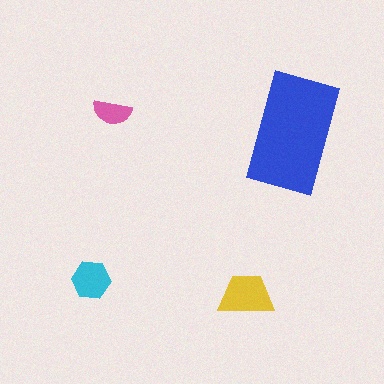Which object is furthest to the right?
The blue rectangle is rightmost.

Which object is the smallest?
The pink semicircle.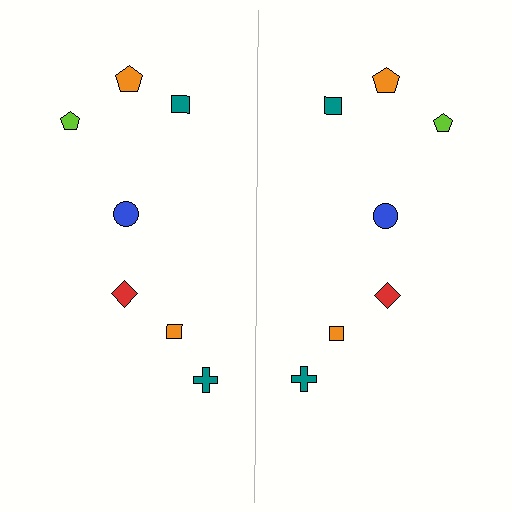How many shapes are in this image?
There are 14 shapes in this image.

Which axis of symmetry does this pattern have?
The pattern has a vertical axis of symmetry running through the center of the image.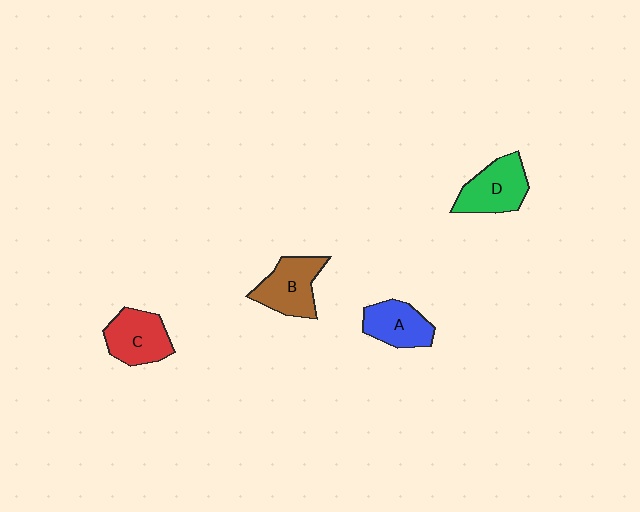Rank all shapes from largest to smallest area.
From largest to smallest: D (green), B (brown), C (red), A (blue).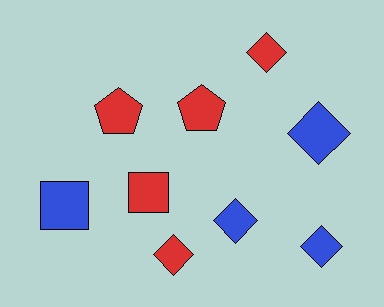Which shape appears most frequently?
Diamond, with 5 objects.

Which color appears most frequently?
Red, with 5 objects.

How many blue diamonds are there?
There are 3 blue diamonds.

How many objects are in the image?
There are 9 objects.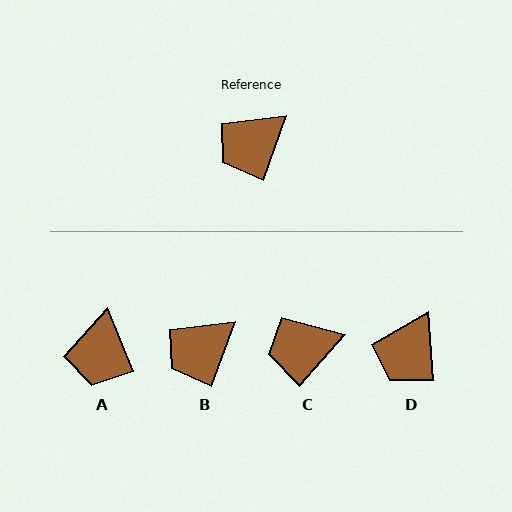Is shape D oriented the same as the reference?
No, it is off by about 24 degrees.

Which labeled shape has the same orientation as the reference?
B.